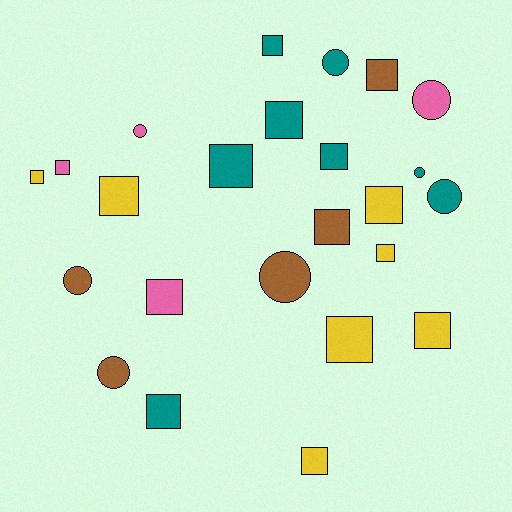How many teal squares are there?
There are 5 teal squares.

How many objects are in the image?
There are 24 objects.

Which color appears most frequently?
Teal, with 8 objects.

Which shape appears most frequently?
Square, with 16 objects.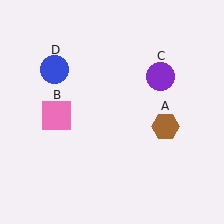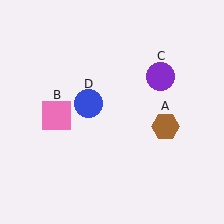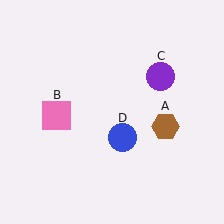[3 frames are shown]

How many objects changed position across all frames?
1 object changed position: blue circle (object D).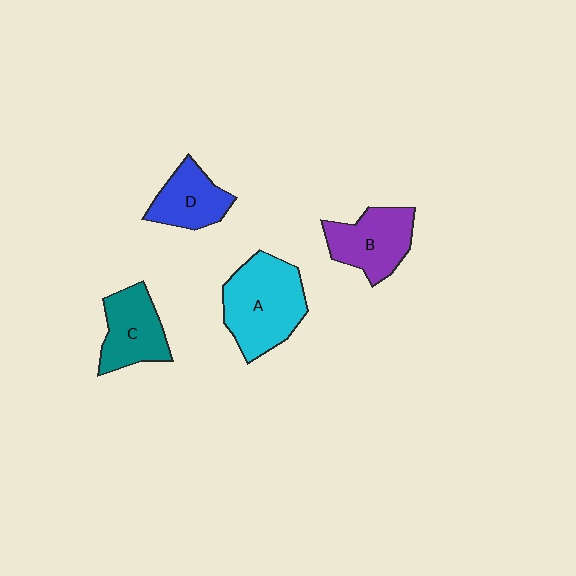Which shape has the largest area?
Shape A (cyan).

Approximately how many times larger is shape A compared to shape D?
Approximately 1.7 times.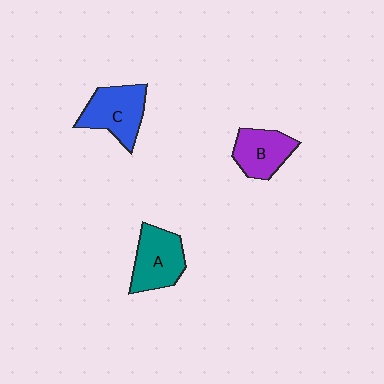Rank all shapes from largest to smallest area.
From largest to smallest: C (blue), A (teal), B (purple).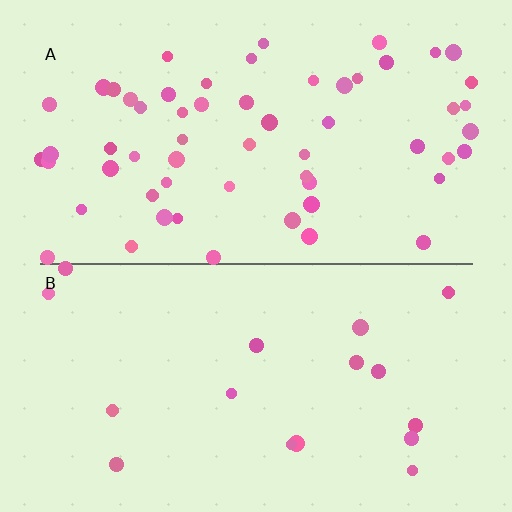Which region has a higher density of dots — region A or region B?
A (the top).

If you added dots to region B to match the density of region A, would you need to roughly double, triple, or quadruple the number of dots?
Approximately triple.